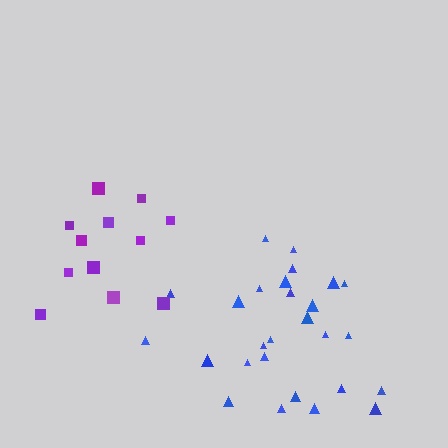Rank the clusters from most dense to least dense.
blue, purple.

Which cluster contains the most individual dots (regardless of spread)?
Blue (27).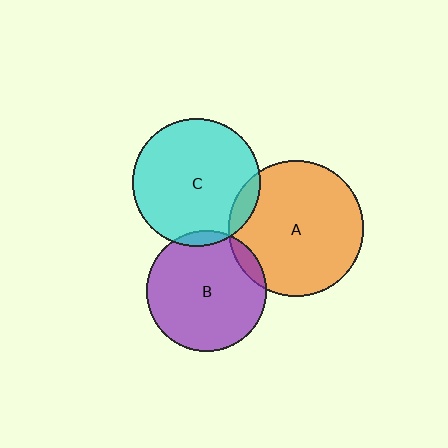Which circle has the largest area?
Circle A (orange).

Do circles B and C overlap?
Yes.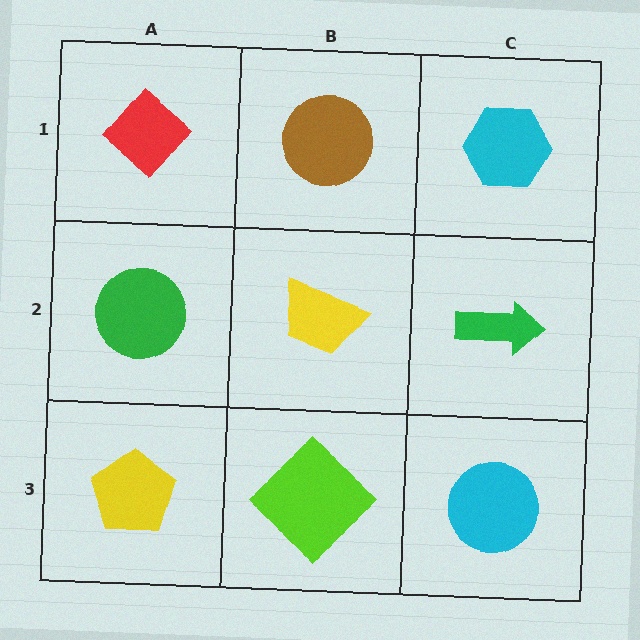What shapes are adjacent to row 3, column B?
A yellow trapezoid (row 2, column B), a yellow pentagon (row 3, column A), a cyan circle (row 3, column C).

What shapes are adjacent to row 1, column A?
A green circle (row 2, column A), a brown circle (row 1, column B).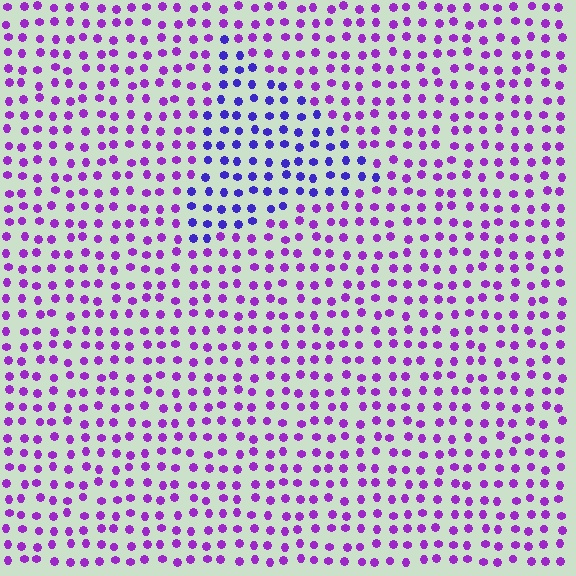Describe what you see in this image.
The image is filled with small purple elements in a uniform arrangement. A triangle-shaped region is visible where the elements are tinted to a slightly different hue, forming a subtle color boundary.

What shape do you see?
I see a triangle.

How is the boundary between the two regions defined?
The boundary is defined purely by a slight shift in hue (about 36 degrees). Spacing, size, and orientation are identical on both sides.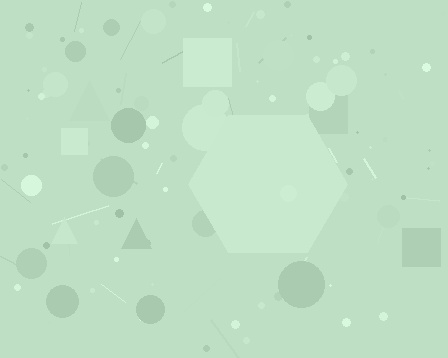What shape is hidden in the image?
A hexagon is hidden in the image.